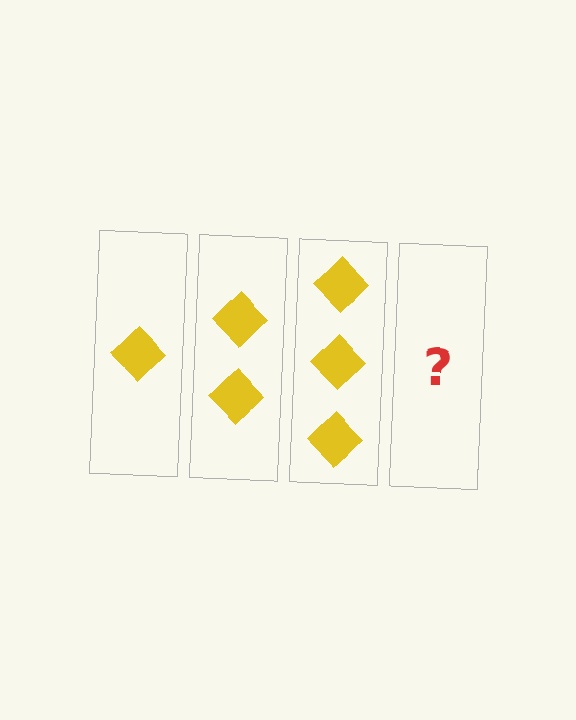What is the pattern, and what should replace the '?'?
The pattern is that each step adds one more diamond. The '?' should be 4 diamonds.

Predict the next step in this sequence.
The next step is 4 diamonds.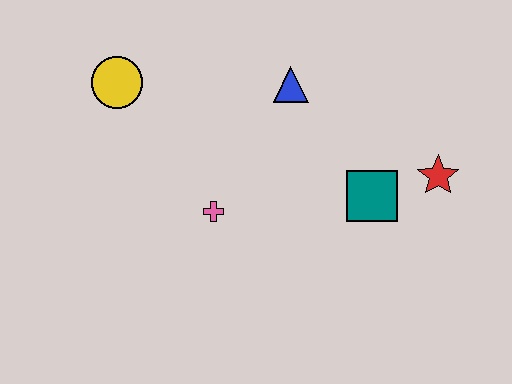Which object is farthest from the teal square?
The yellow circle is farthest from the teal square.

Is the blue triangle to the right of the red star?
No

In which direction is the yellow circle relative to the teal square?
The yellow circle is to the left of the teal square.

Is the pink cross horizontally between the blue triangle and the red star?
No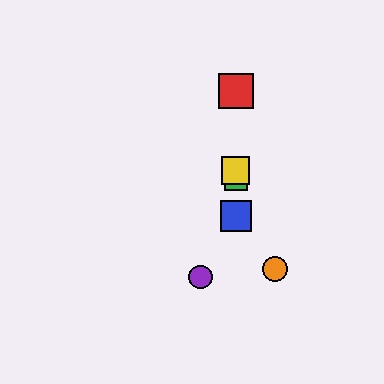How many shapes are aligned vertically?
4 shapes (the red square, the blue square, the green square, the yellow square) are aligned vertically.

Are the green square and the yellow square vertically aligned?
Yes, both are at x≈236.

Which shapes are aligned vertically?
The red square, the blue square, the green square, the yellow square are aligned vertically.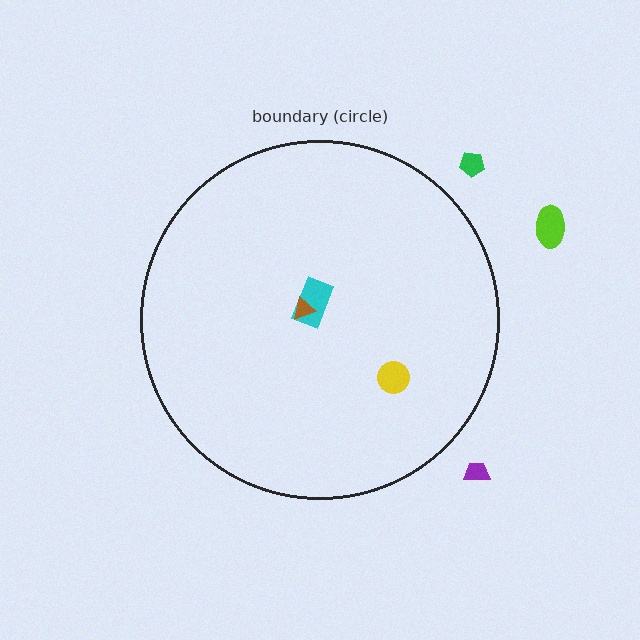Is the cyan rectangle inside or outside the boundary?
Inside.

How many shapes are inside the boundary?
3 inside, 3 outside.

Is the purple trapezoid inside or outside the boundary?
Outside.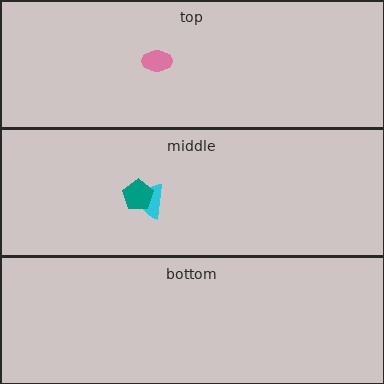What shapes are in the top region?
The pink ellipse.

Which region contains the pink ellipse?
The top region.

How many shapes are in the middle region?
2.